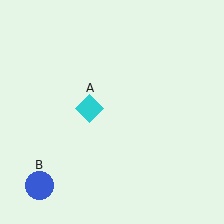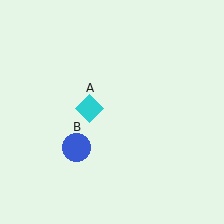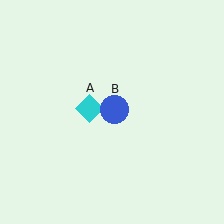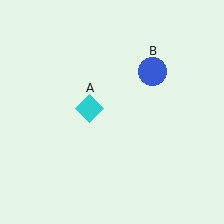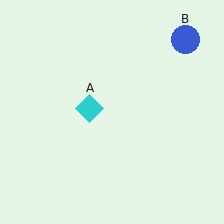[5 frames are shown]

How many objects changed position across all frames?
1 object changed position: blue circle (object B).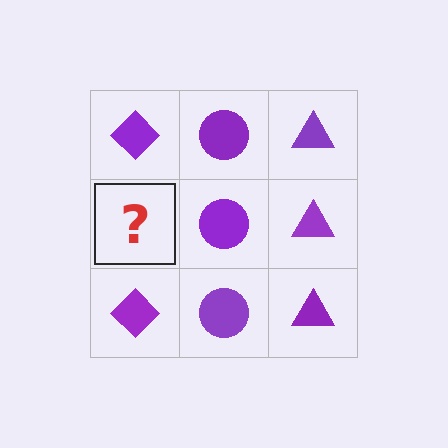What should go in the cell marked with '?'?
The missing cell should contain a purple diamond.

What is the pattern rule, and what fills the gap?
The rule is that each column has a consistent shape. The gap should be filled with a purple diamond.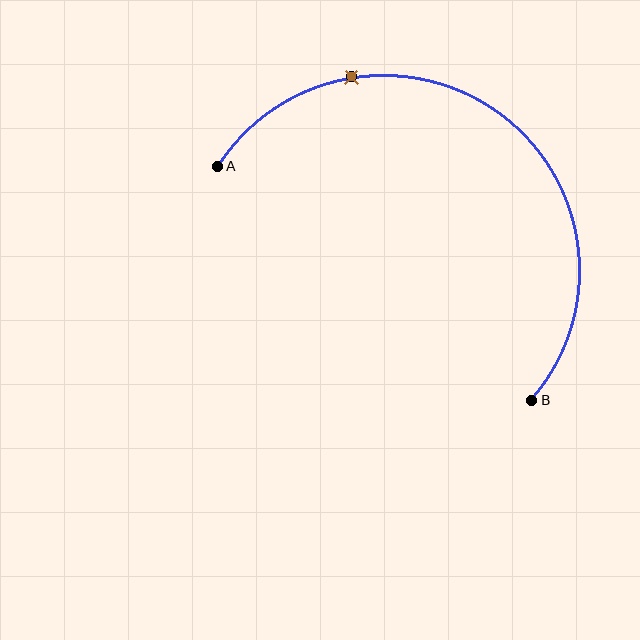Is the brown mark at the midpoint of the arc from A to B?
No. The brown mark lies on the arc but is closer to endpoint A. The arc midpoint would be at the point on the curve equidistant along the arc from both A and B.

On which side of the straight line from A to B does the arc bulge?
The arc bulges above and to the right of the straight line connecting A and B.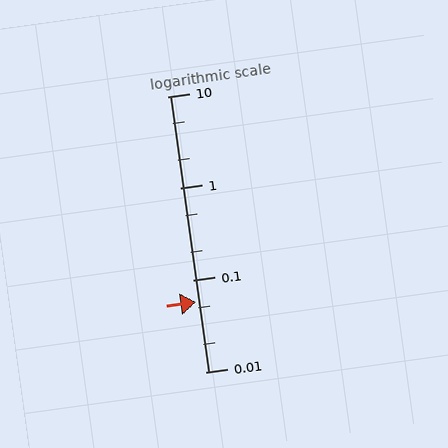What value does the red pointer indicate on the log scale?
The pointer indicates approximately 0.058.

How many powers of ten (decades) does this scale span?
The scale spans 3 decades, from 0.01 to 10.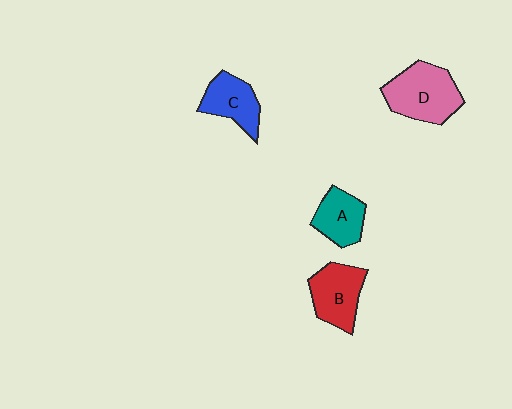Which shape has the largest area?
Shape D (pink).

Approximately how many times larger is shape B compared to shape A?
Approximately 1.3 times.